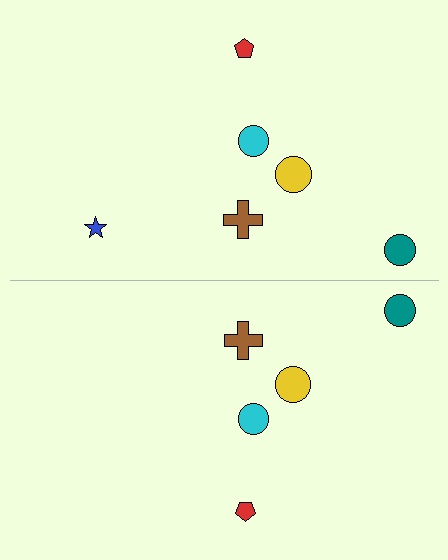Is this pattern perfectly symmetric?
No, the pattern is not perfectly symmetric. A blue star is missing from the bottom side.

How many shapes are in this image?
There are 11 shapes in this image.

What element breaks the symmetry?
A blue star is missing from the bottom side.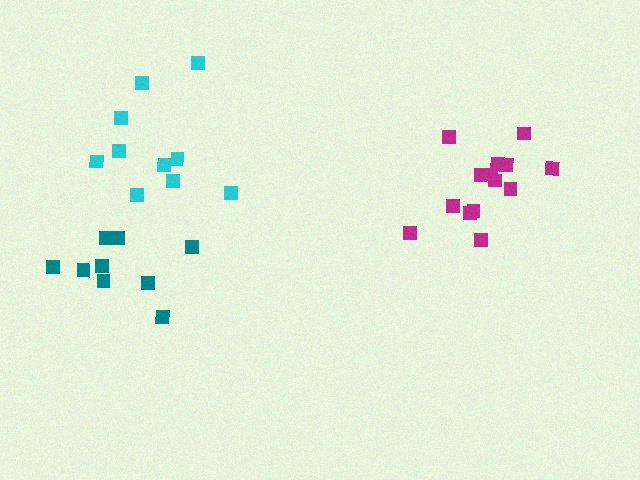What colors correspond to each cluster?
The clusters are colored: cyan, teal, magenta.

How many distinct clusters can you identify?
There are 3 distinct clusters.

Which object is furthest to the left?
The teal cluster is leftmost.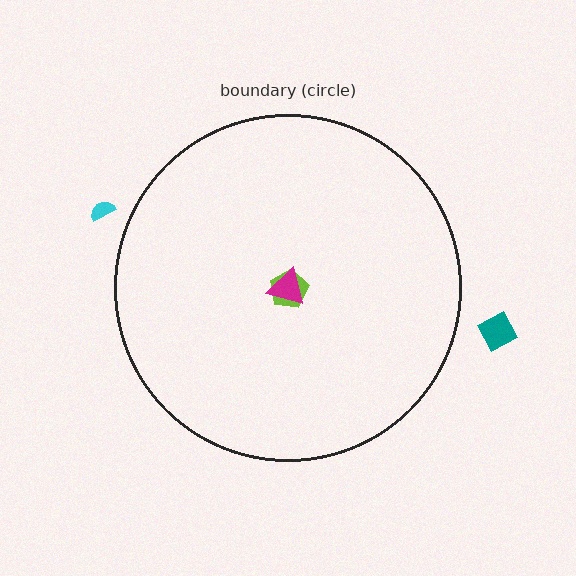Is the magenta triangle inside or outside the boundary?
Inside.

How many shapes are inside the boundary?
2 inside, 2 outside.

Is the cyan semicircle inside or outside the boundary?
Outside.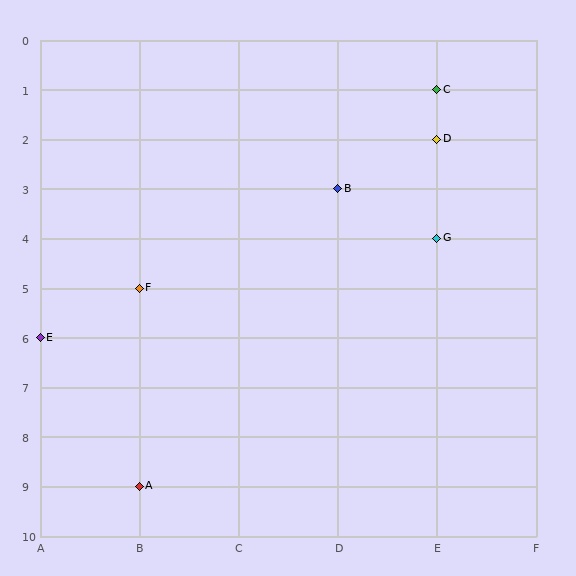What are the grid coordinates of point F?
Point F is at grid coordinates (B, 5).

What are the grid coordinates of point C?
Point C is at grid coordinates (E, 1).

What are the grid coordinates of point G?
Point G is at grid coordinates (E, 4).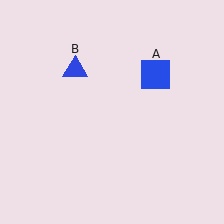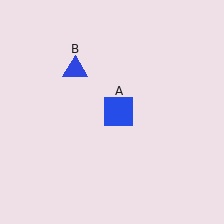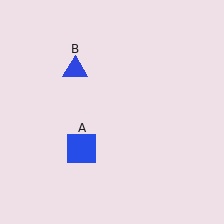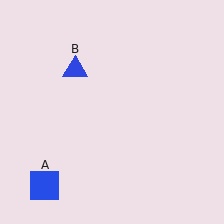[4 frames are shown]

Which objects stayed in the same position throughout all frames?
Blue triangle (object B) remained stationary.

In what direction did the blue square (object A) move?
The blue square (object A) moved down and to the left.